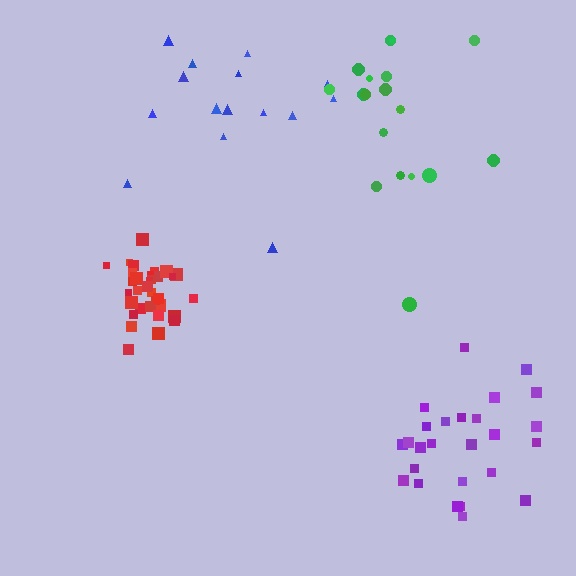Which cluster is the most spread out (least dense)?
Blue.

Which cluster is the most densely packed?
Red.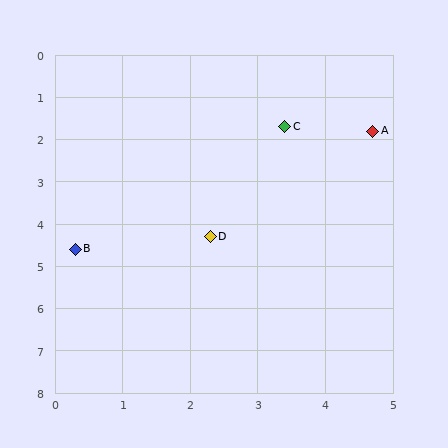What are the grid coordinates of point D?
Point D is at approximately (2.3, 4.3).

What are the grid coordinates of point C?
Point C is at approximately (3.4, 1.7).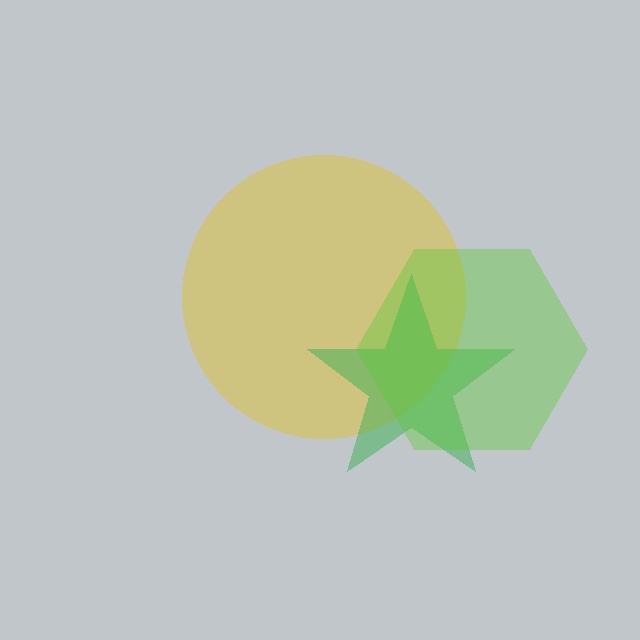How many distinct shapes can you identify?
There are 3 distinct shapes: a yellow circle, a green star, a lime hexagon.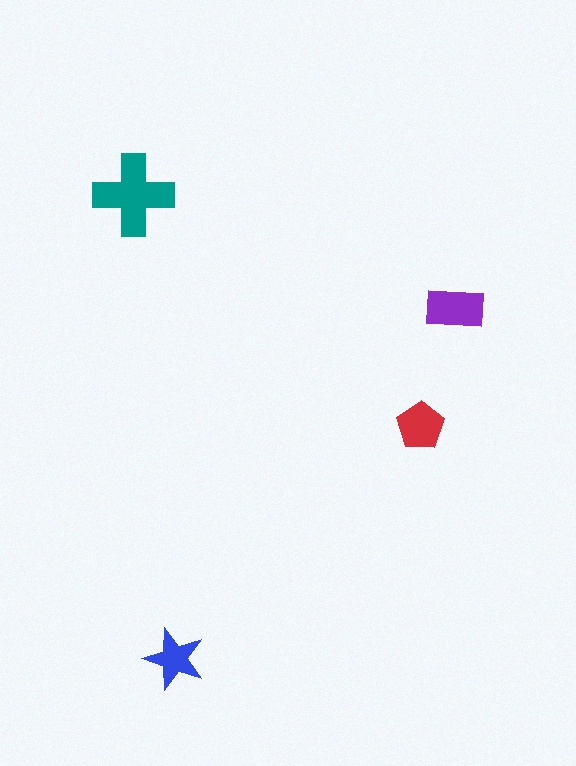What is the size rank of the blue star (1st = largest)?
4th.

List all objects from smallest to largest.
The blue star, the red pentagon, the purple rectangle, the teal cross.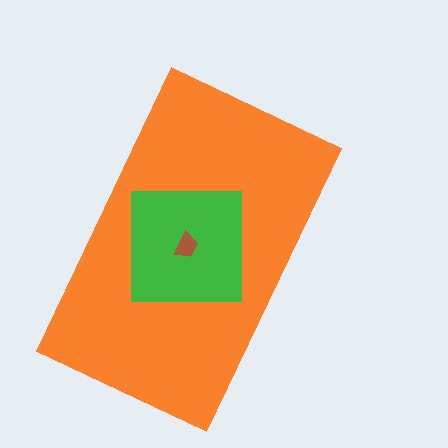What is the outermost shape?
The orange rectangle.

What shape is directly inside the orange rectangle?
The green square.